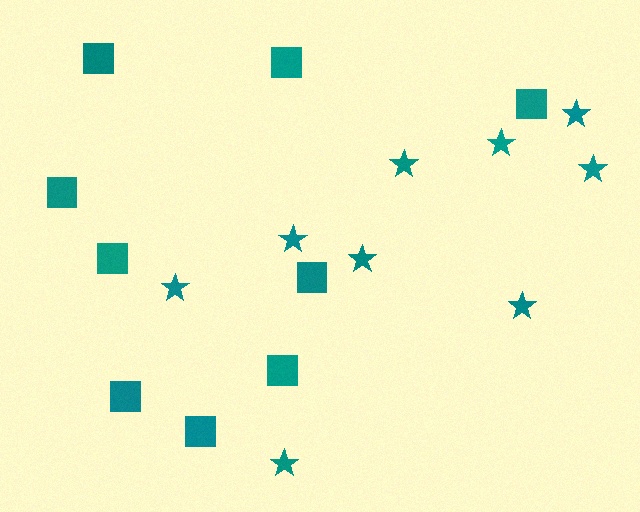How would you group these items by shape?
There are 2 groups: one group of stars (9) and one group of squares (9).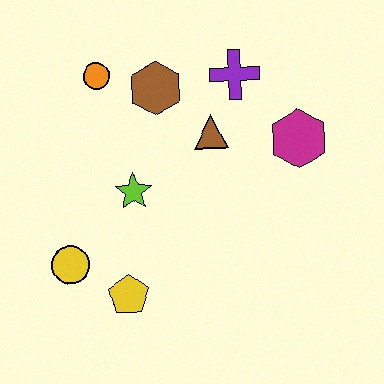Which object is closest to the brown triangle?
The purple cross is closest to the brown triangle.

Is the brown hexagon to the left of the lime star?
No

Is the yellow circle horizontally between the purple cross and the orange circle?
No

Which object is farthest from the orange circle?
The yellow pentagon is farthest from the orange circle.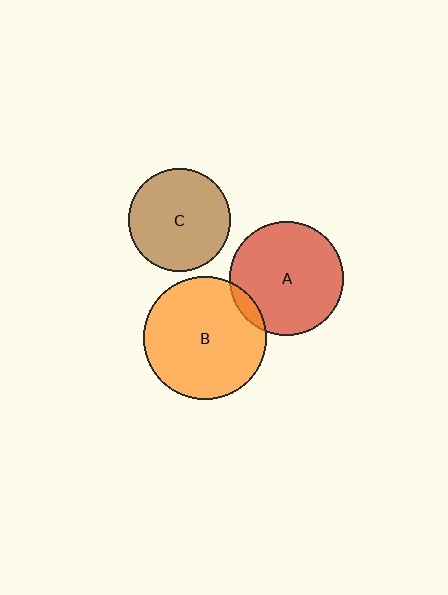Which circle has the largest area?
Circle B (orange).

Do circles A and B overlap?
Yes.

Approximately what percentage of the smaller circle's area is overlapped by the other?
Approximately 5%.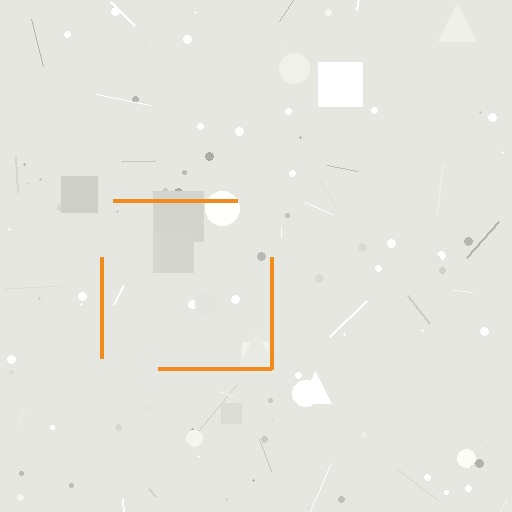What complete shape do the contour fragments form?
The contour fragments form a square.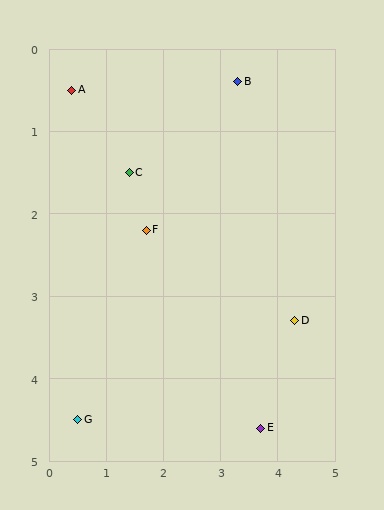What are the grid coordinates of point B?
Point B is at approximately (3.3, 0.4).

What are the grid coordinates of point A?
Point A is at approximately (0.4, 0.5).